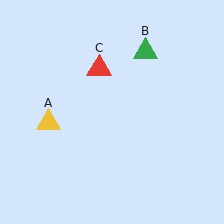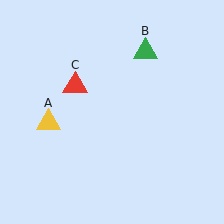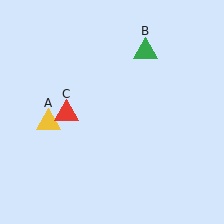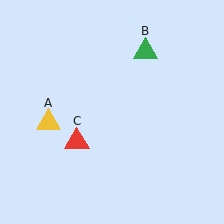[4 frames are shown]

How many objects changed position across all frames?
1 object changed position: red triangle (object C).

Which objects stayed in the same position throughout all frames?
Yellow triangle (object A) and green triangle (object B) remained stationary.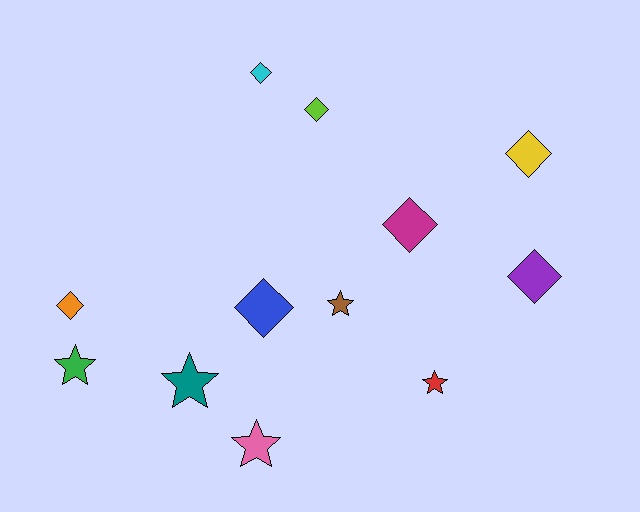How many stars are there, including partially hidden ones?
There are 5 stars.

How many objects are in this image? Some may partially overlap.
There are 12 objects.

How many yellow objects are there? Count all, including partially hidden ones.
There is 1 yellow object.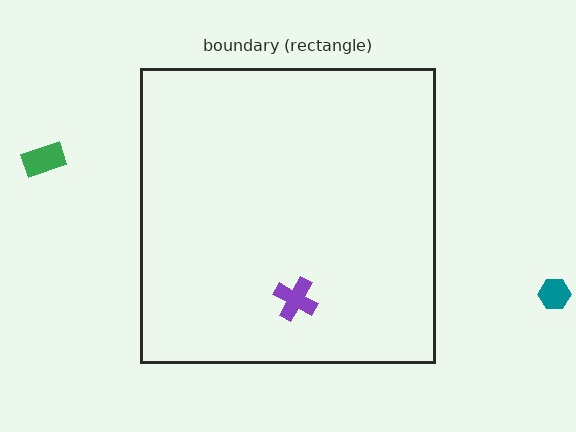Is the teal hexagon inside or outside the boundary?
Outside.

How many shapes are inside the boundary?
1 inside, 2 outside.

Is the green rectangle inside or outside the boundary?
Outside.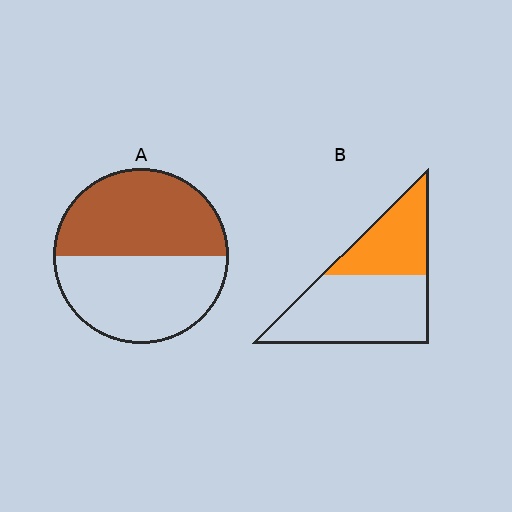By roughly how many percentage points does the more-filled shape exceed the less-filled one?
By roughly 15 percentage points (A over B).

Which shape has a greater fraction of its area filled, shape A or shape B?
Shape A.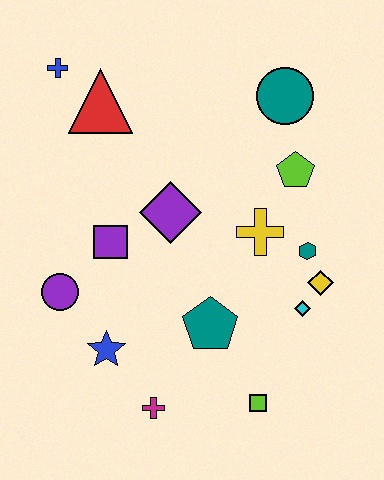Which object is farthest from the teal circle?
The magenta cross is farthest from the teal circle.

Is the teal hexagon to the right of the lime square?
Yes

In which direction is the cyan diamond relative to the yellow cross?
The cyan diamond is below the yellow cross.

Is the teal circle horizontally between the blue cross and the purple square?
No